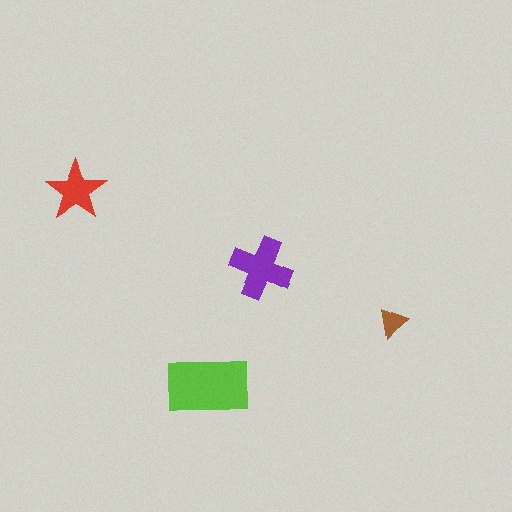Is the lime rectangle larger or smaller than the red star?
Larger.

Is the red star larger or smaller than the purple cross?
Smaller.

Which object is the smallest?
The brown triangle.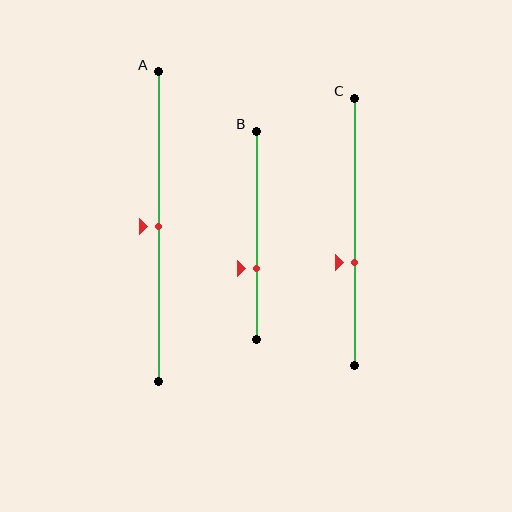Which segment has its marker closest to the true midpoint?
Segment A has its marker closest to the true midpoint.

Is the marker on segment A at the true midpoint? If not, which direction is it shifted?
Yes, the marker on segment A is at the true midpoint.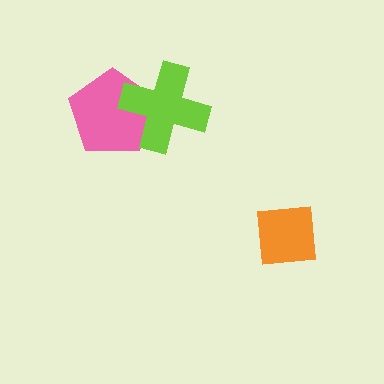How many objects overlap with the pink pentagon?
1 object overlaps with the pink pentagon.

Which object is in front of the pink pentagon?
The lime cross is in front of the pink pentagon.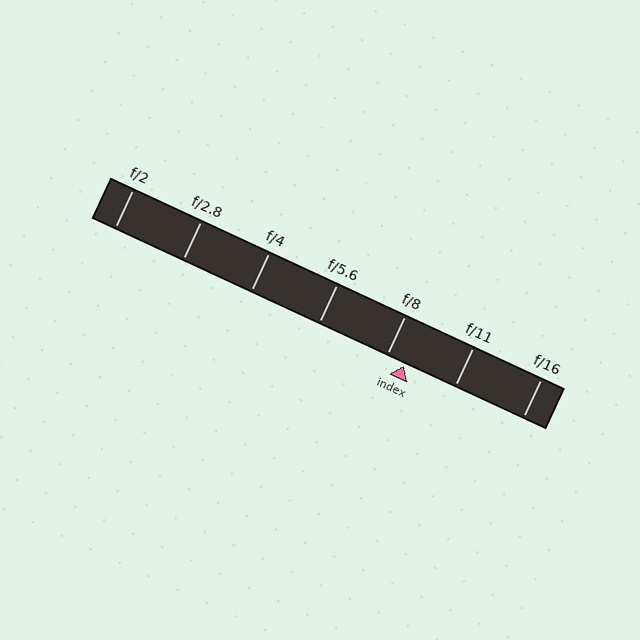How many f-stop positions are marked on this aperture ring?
There are 7 f-stop positions marked.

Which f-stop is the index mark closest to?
The index mark is closest to f/8.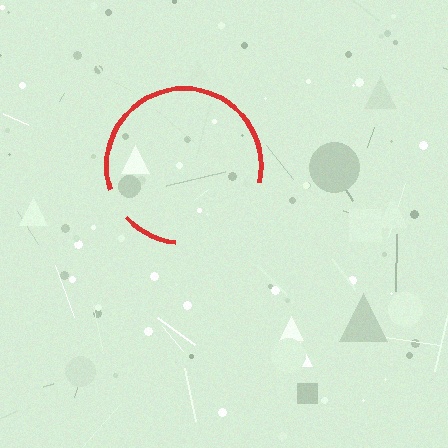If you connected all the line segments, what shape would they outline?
They would outline a circle.